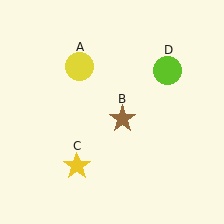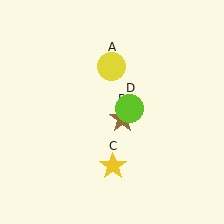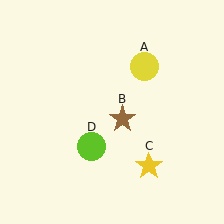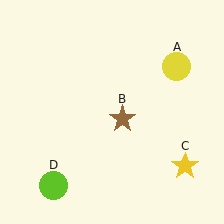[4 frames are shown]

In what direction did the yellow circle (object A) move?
The yellow circle (object A) moved right.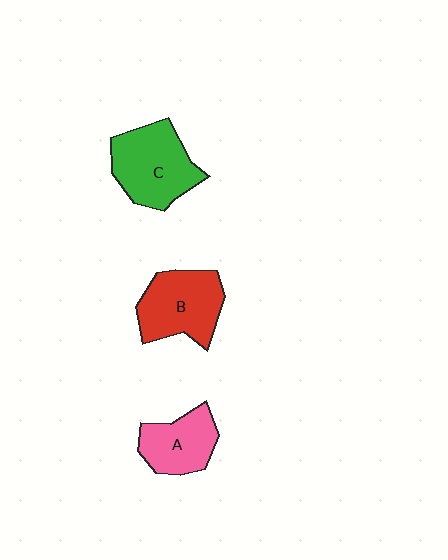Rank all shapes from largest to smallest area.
From largest to smallest: C (green), B (red), A (pink).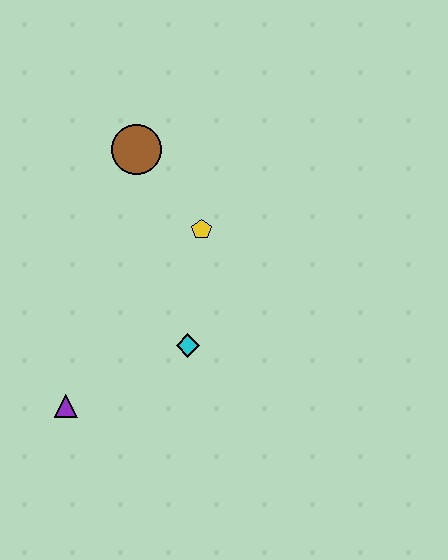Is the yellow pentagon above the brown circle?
No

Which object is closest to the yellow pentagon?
The brown circle is closest to the yellow pentagon.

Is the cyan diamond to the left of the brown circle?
No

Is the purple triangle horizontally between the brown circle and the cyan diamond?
No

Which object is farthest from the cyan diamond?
The brown circle is farthest from the cyan diamond.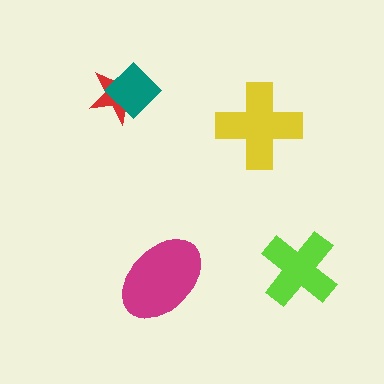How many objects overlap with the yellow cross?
0 objects overlap with the yellow cross.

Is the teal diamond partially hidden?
No, no other shape covers it.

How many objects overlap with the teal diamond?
1 object overlaps with the teal diamond.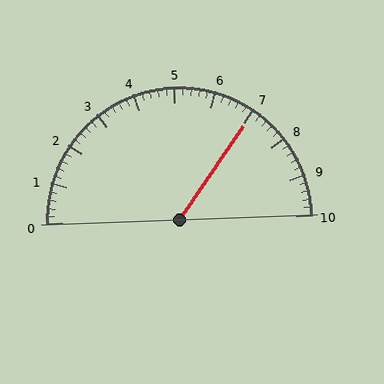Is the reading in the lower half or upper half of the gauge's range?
The reading is in the upper half of the range (0 to 10).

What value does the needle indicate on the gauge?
The needle indicates approximately 7.0.